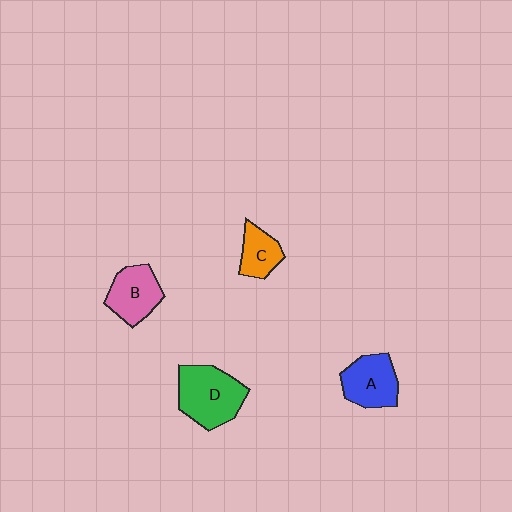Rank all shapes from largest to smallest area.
From largest to smallest: D (green), A (blue), B (pink), C (orange).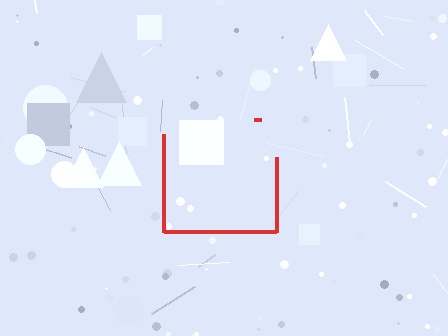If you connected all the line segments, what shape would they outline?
They would outline a square.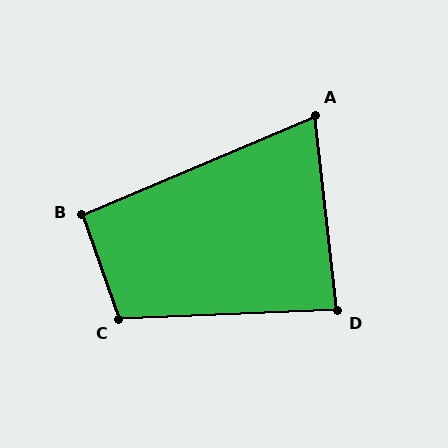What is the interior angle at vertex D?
Approximately 86 degrees (approximately right).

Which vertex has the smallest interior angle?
A, at approximately 73 degrees.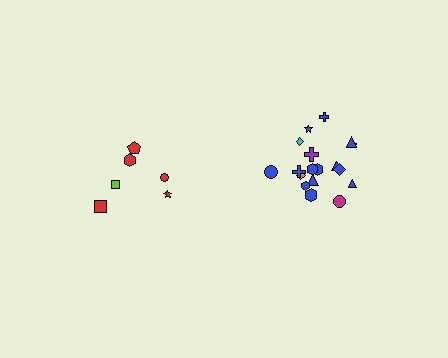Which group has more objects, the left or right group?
The right group.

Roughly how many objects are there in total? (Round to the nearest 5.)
Roughly 25 objects in total.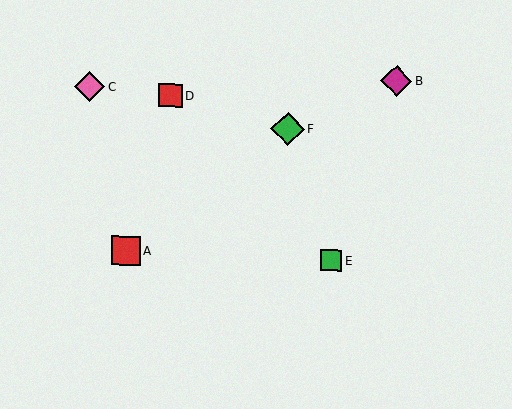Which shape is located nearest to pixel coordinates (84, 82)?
The pink diamond (labeled C) at (90, 87) is nearest to that location.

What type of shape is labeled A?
Shape A is a red square.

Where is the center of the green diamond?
The center of the green diamond is at (288, 129).